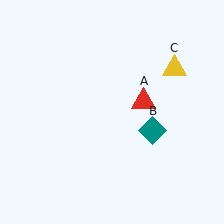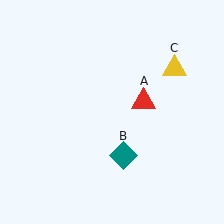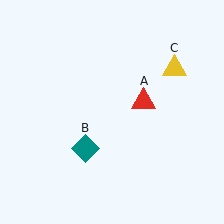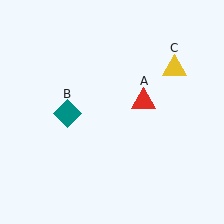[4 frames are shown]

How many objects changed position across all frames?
1 object changed position: teal diamond (object B).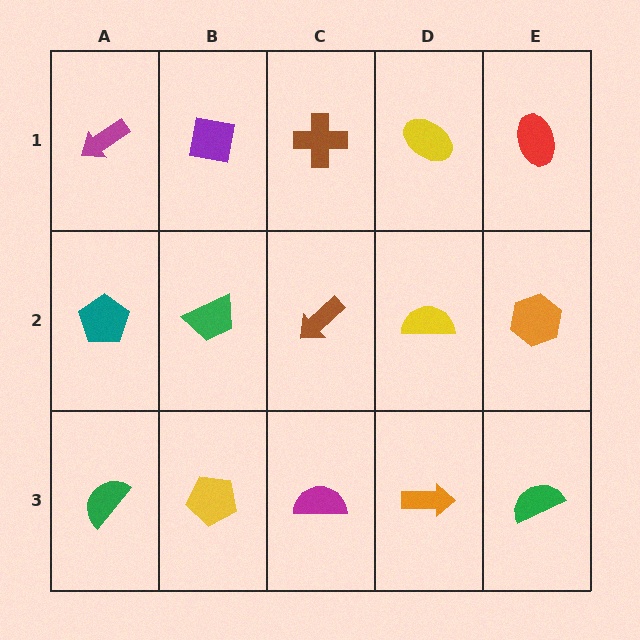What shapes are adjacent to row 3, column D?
A yellow semicircle (row 2, column D), a magenta semicircle (row 3, column C), a green semicircle (row 3, column E).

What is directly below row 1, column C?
A brown arrow.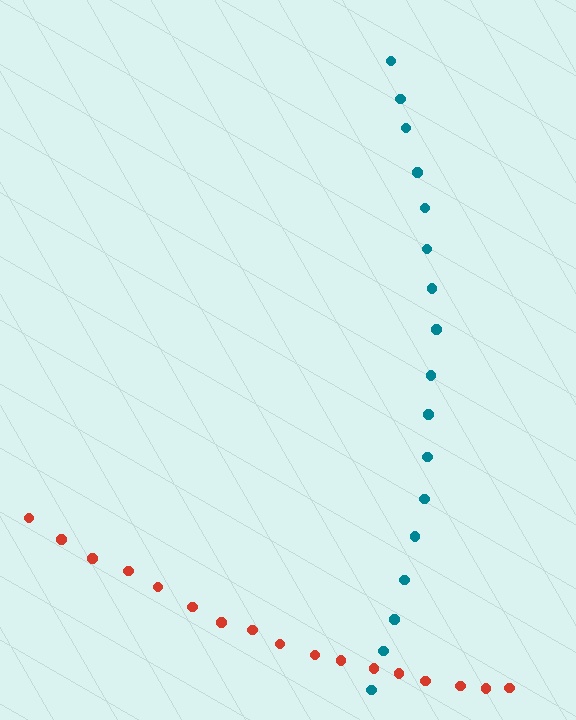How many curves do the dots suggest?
There are 2 distinct paths.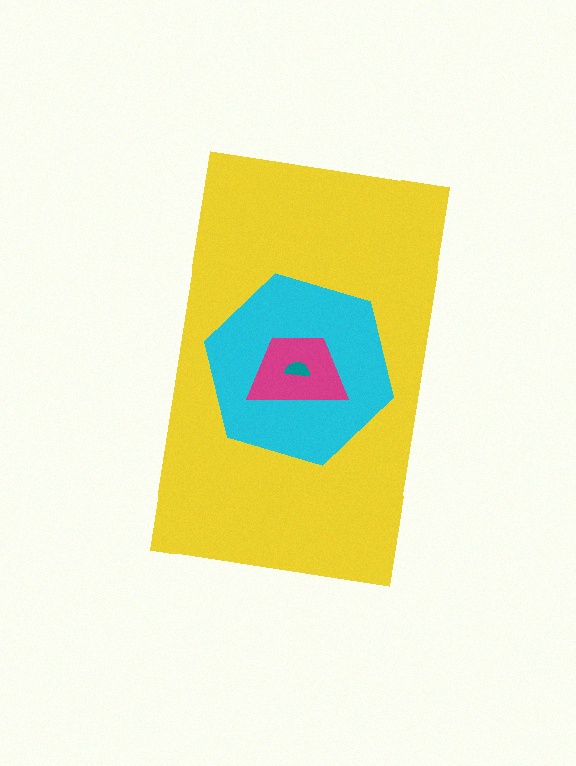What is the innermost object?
The teal semicircle.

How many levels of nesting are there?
4.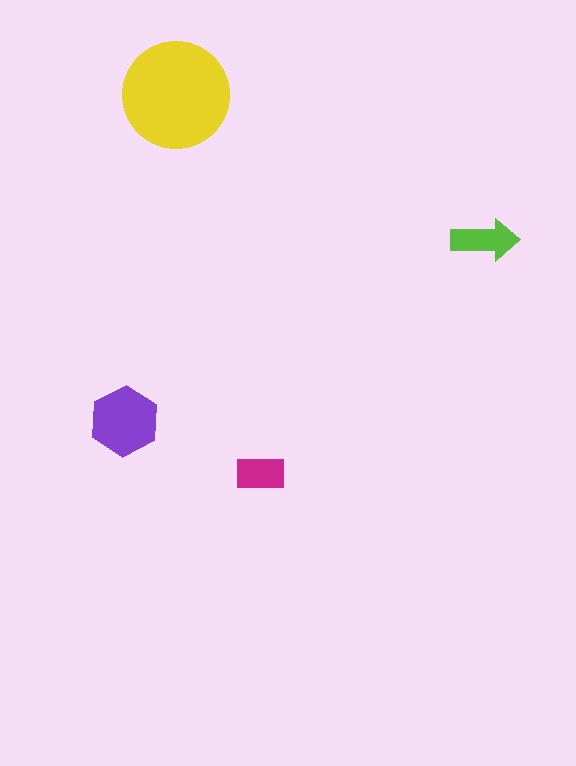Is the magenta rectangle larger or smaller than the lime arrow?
Smaller.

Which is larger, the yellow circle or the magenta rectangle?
The yellow circle.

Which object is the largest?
The yellow circle.